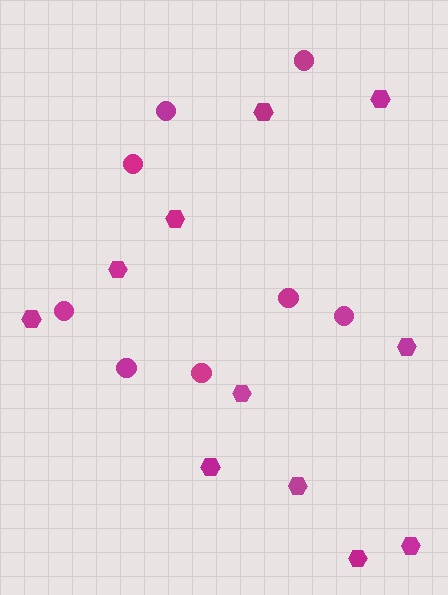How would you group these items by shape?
There are 2 groups: one group of circles (8) and one group of hexagons (11).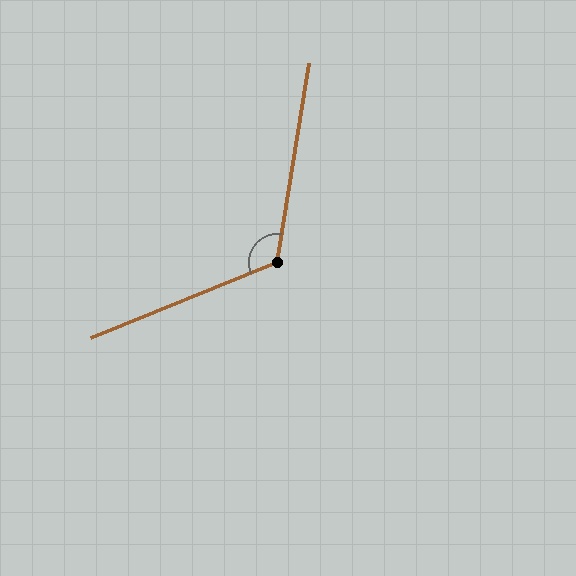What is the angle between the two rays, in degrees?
Approximately 121 degrees.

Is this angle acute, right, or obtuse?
It is obtuse.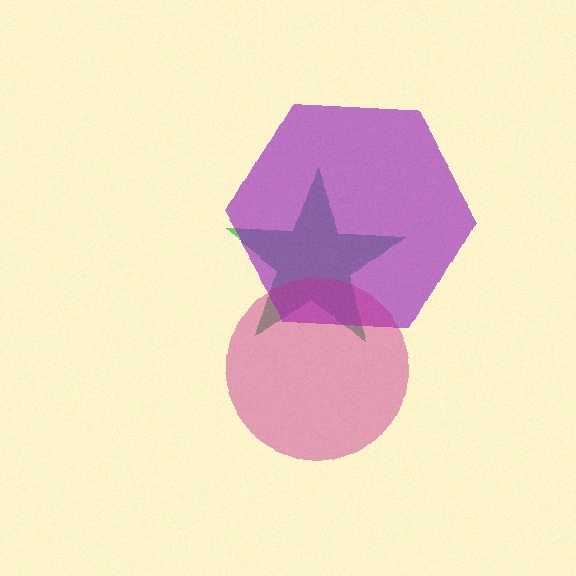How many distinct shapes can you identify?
There are 3 distinct shapes: a green star, a purple hexagon, a magenta circle.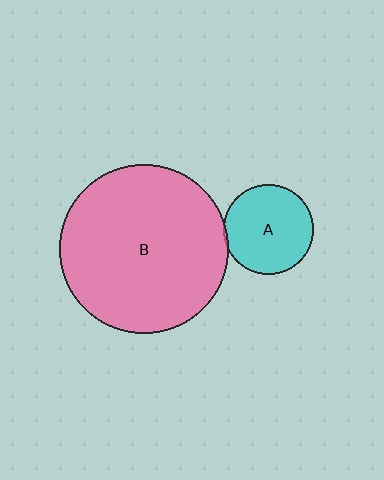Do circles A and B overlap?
Yes.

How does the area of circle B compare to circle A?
Approximately 3.6 times.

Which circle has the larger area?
Circle B (pink).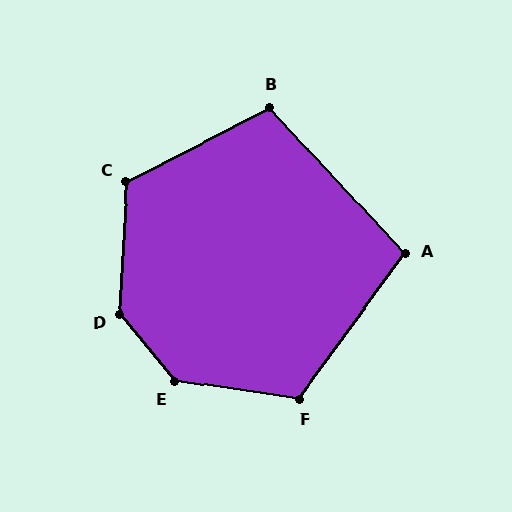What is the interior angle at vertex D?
Approximately 137 degrees (obtuse).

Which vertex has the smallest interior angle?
A, at approximately 101 degrees.